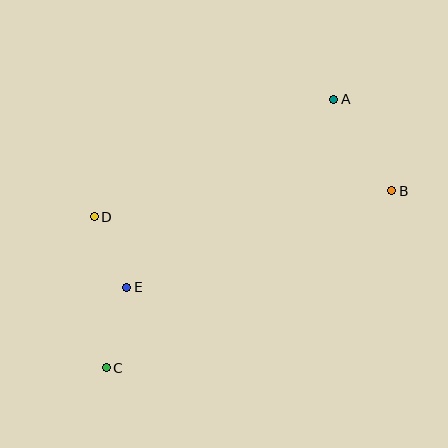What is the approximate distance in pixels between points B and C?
The distance between B and C is approximately 336 pixels.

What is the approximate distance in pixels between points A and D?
The distance between A and D is approximately 267 pixels.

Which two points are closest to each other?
Points D and E are closest to each other.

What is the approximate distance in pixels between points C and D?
The distance between C and D is approximately 151 pixels.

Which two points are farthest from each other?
Points A and C are farthest from each other.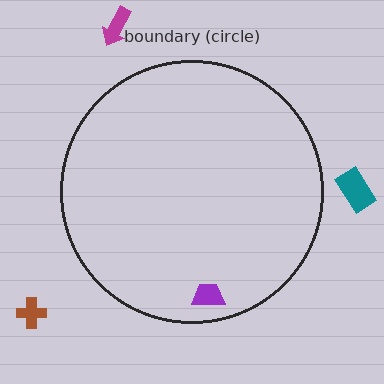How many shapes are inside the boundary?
1 inside, 3 outside.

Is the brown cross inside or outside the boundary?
Outside.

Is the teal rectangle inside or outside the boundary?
Outside.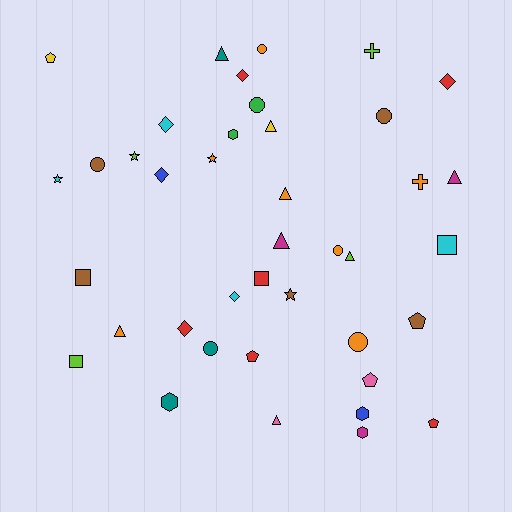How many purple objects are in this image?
There are no purple objects.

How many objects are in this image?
There are 40 objects.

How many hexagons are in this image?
There are 4 hexagons.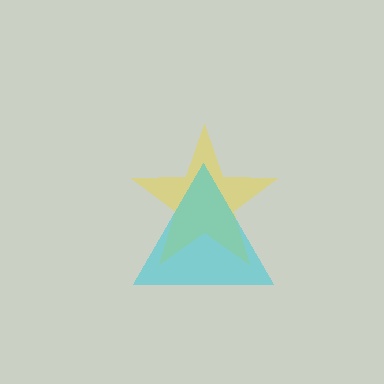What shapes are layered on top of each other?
The layered shapes are: a yellow star, a cyan triangle.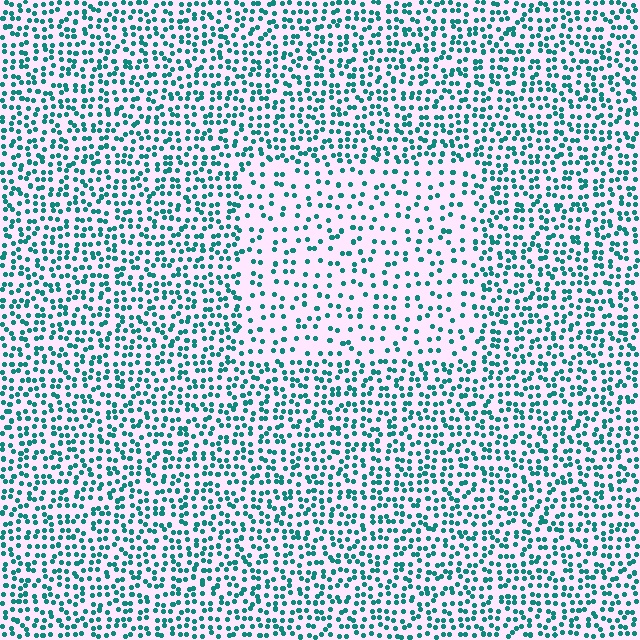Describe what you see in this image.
The image contains small teal elements arranged at two different densities. A rectangle-shaped region is visible where the elements are less densely packed than the surrounding area.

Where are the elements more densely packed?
The elements are more densely packed outside the rectangle boundary.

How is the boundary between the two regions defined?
The boundary is defined by a change in element density (approximately 2.0x ratio). All elements are the same color, size, and shape.